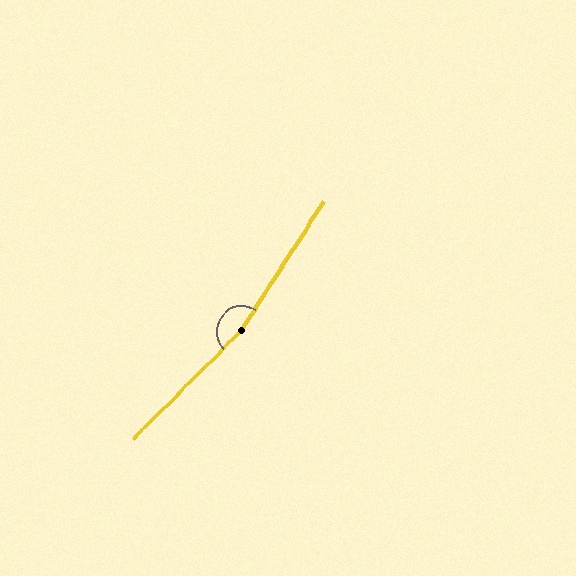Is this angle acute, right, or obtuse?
It is obtuse.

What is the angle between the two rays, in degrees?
Approximately 167 degrees.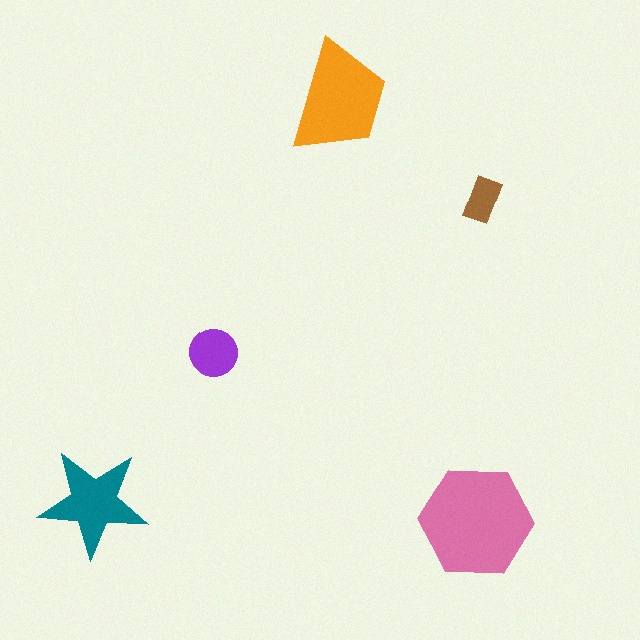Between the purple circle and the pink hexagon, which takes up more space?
The pink hexagon.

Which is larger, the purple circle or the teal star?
The teal star.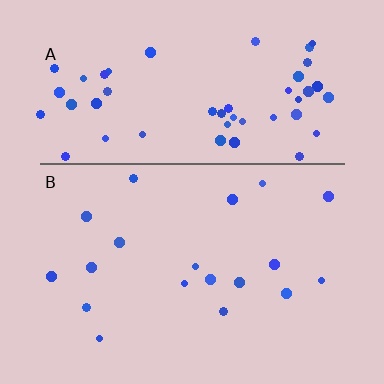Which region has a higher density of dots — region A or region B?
A (the top).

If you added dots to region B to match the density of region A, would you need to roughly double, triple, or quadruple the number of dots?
Approximately triple.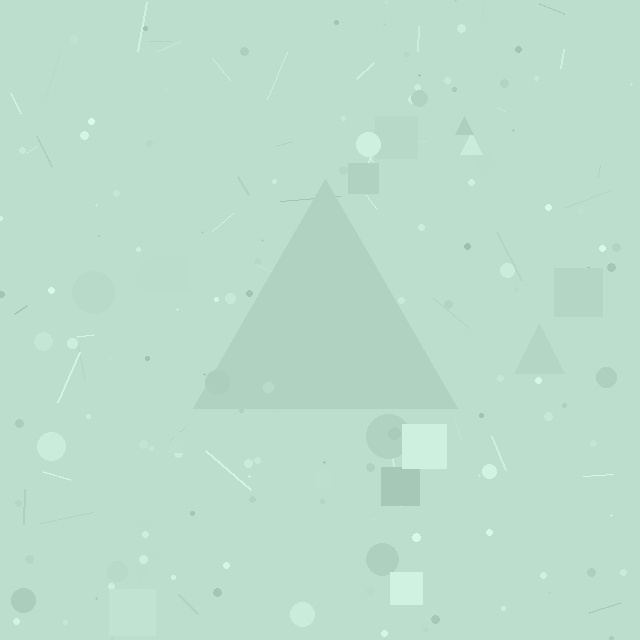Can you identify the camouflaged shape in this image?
The camouflaged shape is a triangle.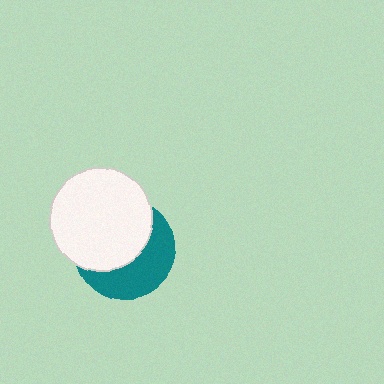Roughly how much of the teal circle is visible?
A small part of it is visible (roughly 44%).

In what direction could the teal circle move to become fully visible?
The teal circle could move toward the lower-right. That would shift it out from behind the white circle entirely.